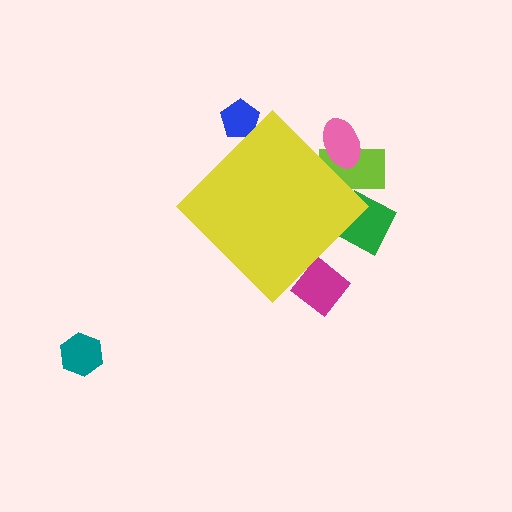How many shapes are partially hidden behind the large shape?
5 shapes are partially hidden.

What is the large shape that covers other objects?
A yellow diamond.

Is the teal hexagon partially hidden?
No, the teal hexagon is fully visible.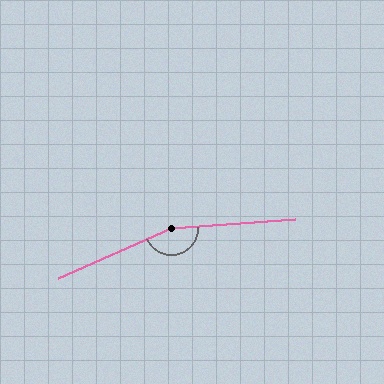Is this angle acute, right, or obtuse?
It is obtuse.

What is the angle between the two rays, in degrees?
Approximately 160 degrees.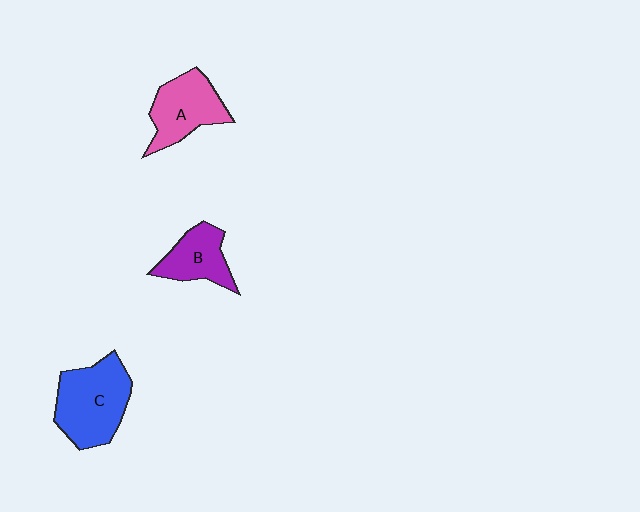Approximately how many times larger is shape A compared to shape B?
Approximately 1.3 times.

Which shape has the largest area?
Shape C (blue).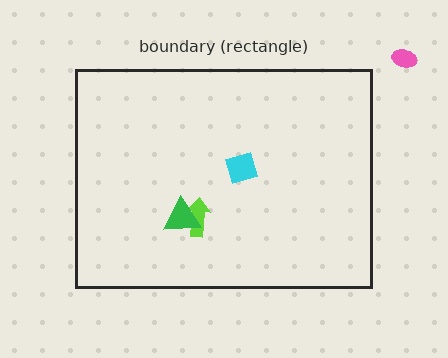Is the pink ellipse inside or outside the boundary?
Outside.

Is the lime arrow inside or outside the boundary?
Inside.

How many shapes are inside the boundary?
3 inside, 1 outside.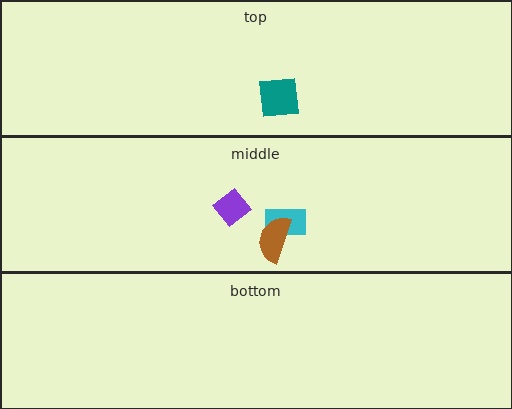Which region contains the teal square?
The top region.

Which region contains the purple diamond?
The middle region.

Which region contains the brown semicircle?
The middle region.